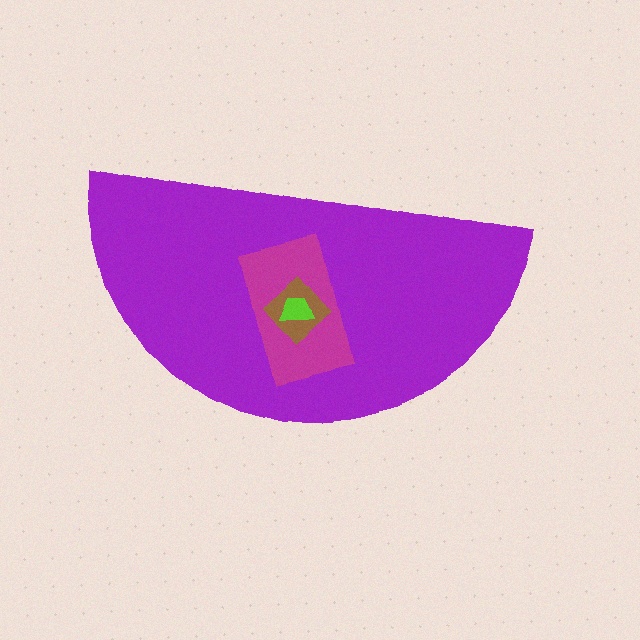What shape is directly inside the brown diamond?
The lime trapezoid.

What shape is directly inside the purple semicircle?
The magenta rectangle.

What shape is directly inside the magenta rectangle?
The brown diamond.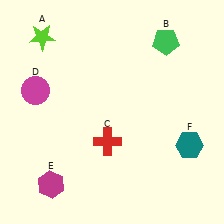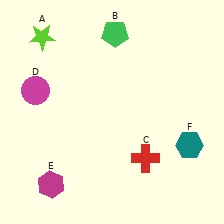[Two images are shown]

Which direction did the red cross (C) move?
The red cross (C) moved right.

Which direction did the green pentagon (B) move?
The green pentagon (B) moved left.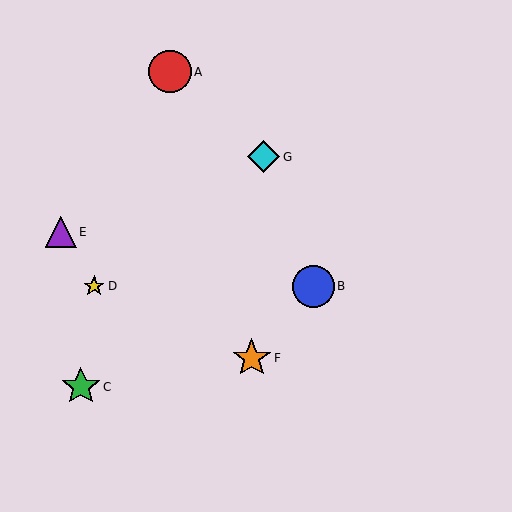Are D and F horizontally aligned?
No, D is at y≈286 and F is at y≈358.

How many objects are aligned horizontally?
2 objects (B, D) are aligned horizontally.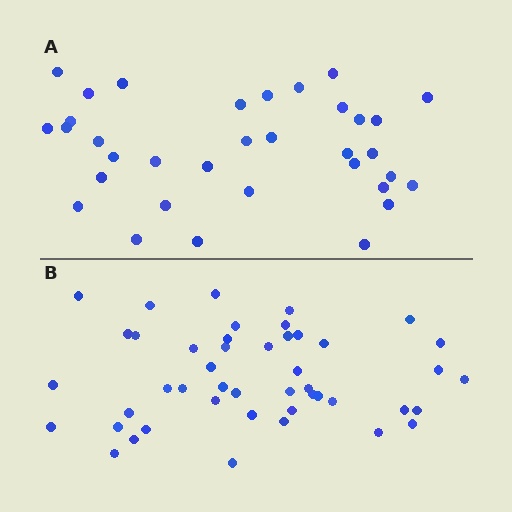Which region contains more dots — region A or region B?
Region B (the bottom region) has more dots.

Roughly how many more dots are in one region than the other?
Region B has roughly 12 or so more dots than region A.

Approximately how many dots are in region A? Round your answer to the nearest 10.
About 30 dots. (The exact count is 34, which rounds to 30.)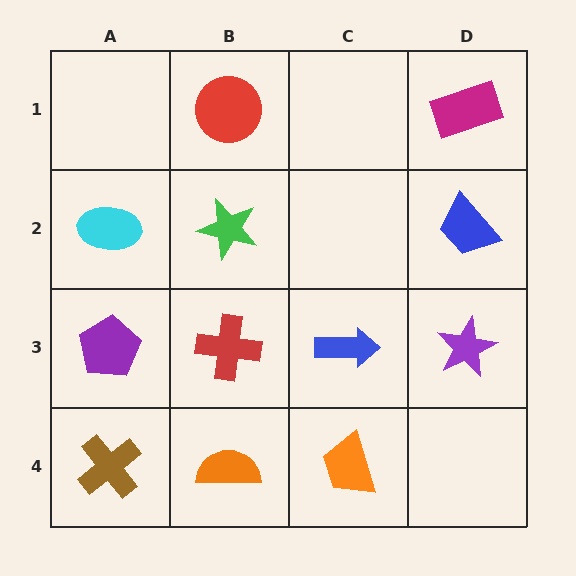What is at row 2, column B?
A green star.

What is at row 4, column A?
A brown cross.